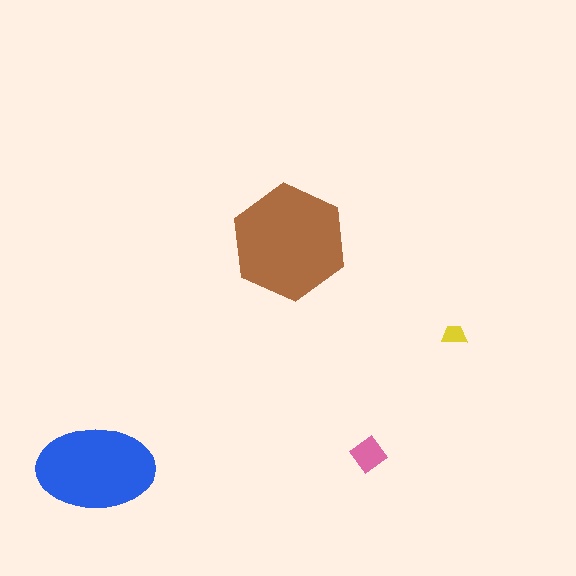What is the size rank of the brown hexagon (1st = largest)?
1st.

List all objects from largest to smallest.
The brown hexagon, the blue ellipse, the pink diamond, the yellow trapezoid.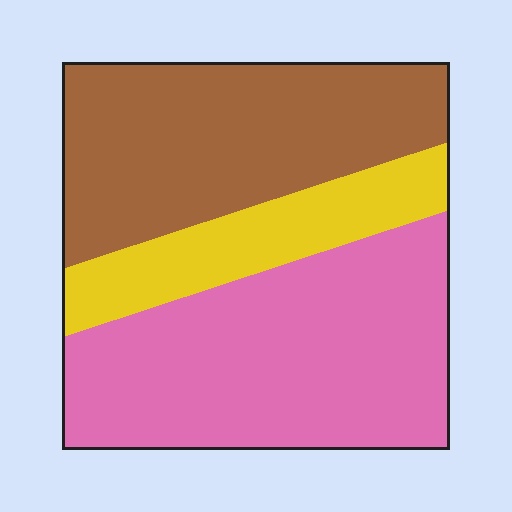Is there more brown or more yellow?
Brown.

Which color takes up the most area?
Pink, at roughly 45%.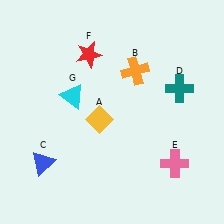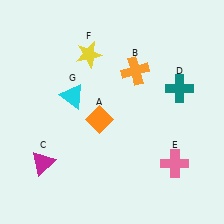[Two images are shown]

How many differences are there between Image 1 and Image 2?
There are 3 differences between the two images.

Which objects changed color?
A changed from yellow to orange. C changed from blue to magenta. F changed from red to yellow.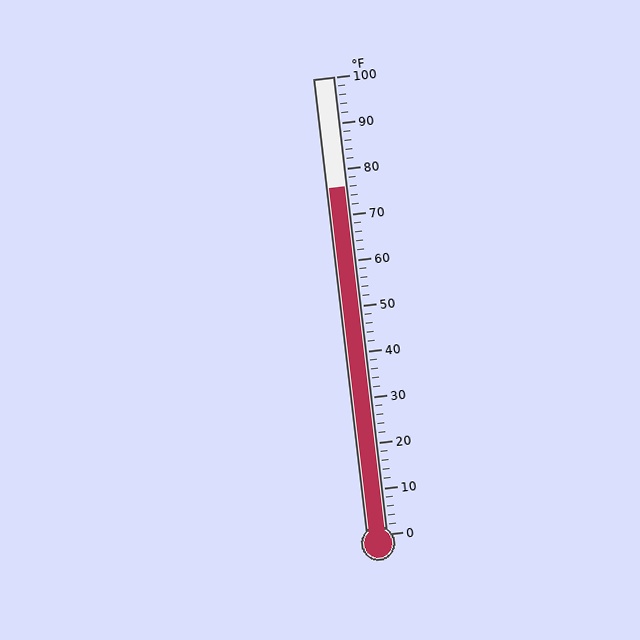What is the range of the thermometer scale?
The thermometer scale ranges from 0°F to 100°F.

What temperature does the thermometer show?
The thermometer shows approximately 76°F.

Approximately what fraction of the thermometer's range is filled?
The thermometer is filled to approximately 75% of its range.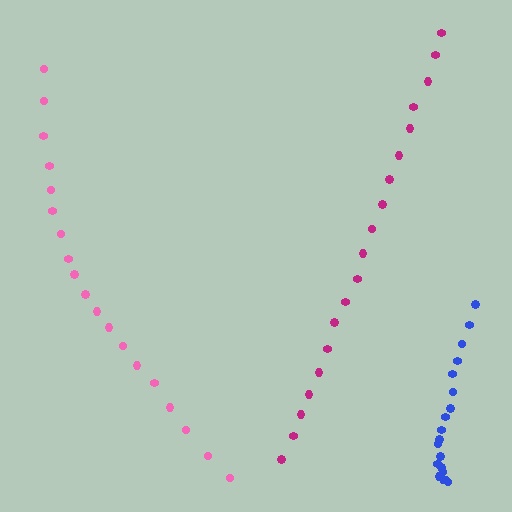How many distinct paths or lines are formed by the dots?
There are 3 distinct paths.